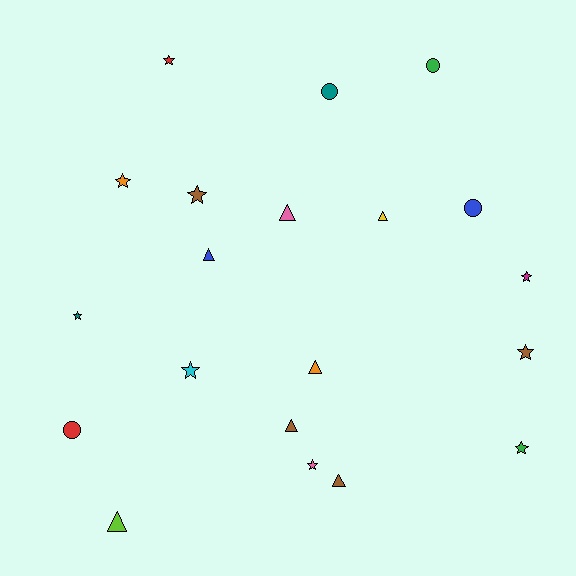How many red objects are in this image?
There are 2 red objects.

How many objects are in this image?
There are 20 objects.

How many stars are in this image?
There are 9 stars.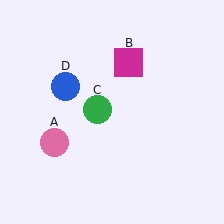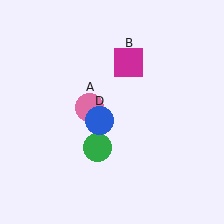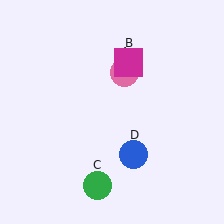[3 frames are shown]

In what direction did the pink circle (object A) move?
The pink circle (object A) moved up and to the right.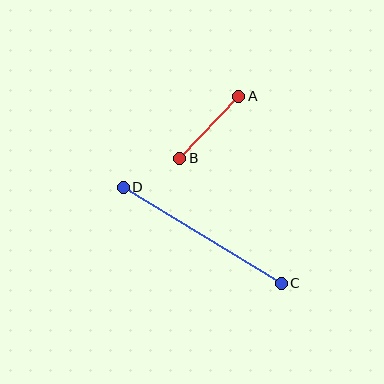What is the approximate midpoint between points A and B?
The midpoint is at approximately (209, 127) pixels.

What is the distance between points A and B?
The distance is approximately 86 pixels.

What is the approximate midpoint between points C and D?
The midpoint is at approximately (202, 235) pixels.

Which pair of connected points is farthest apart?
Points C and D are farthest apart.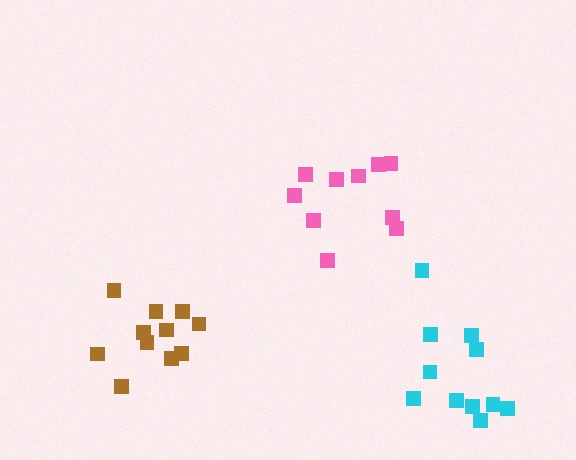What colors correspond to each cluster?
The clusters are colored: cyan, brown, pink.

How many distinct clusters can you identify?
There are 3 distinct clusters.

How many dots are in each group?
Group 1: 11 dots, Group 2: 11 dots, Group 3: 10 dots (32 total).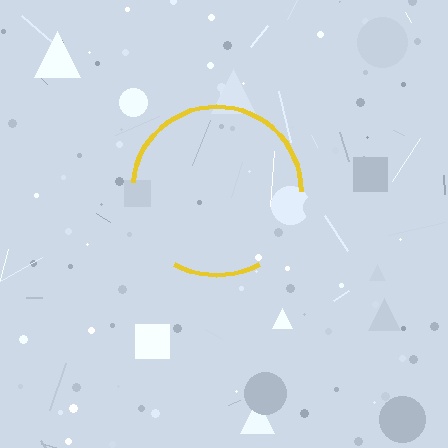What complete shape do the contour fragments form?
The contour fragments form a circle.